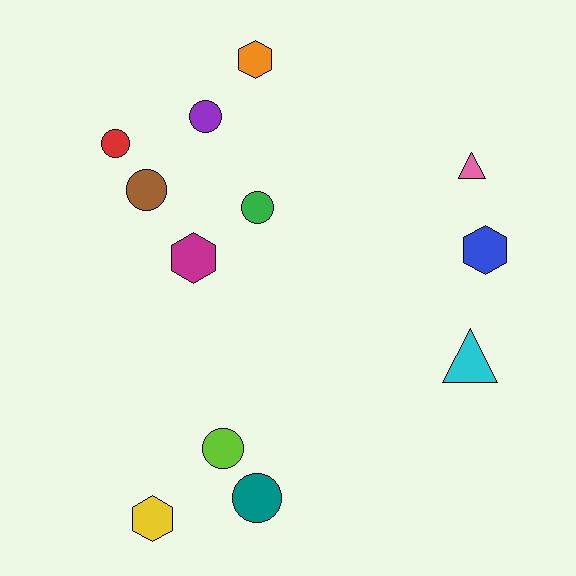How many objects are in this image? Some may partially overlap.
There are 12 objects.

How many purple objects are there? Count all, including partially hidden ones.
There is 1 purple object.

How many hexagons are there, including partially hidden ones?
There are 4 hexagons.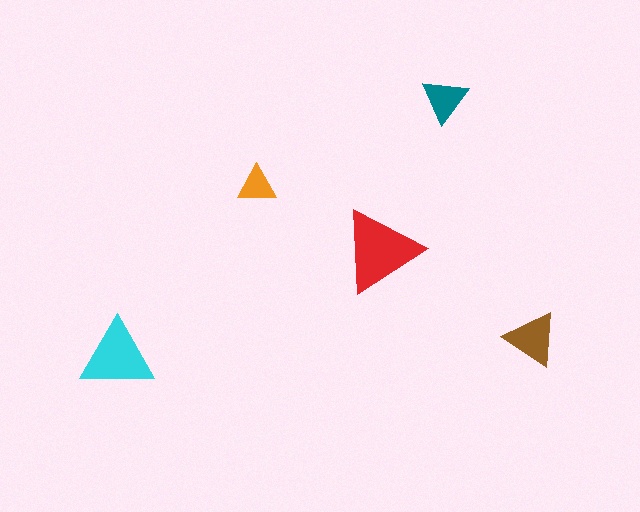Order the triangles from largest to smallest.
the red one, the cyan one, the brown one, the teal one, the orange one.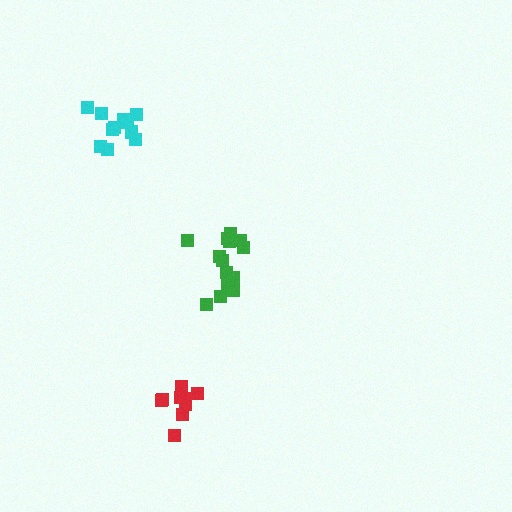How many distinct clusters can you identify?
There are 3 distinct clusters.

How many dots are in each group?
Group 1: 14 dots, Group 2: 12 dots, Group 3: 9 dots (35 total).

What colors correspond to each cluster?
The clusters are colored: green, cyan, red.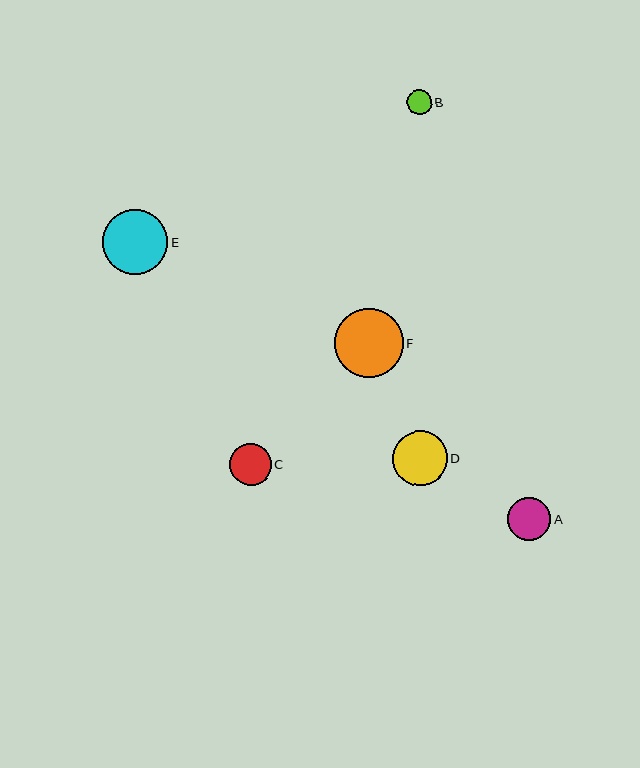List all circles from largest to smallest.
From largest to smallest: F, E, D, A, C, B.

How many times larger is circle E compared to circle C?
Circle E is approximately 1.5 times the size of circle C.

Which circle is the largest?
Circle F is the largest with a size of approximately 69 pixels.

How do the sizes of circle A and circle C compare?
Circle A and circle C are approximately the same size.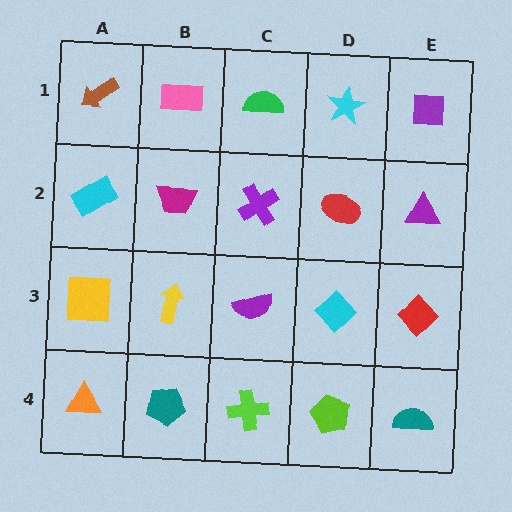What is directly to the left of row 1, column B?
A brown arrow.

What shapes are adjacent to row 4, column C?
A purple semicircle (row 3, column C), a teal pentagon (row 4, column B), a lime pentagon (row 4, column D).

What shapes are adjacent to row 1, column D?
A red ellipse (row 2, column D), a green semicircle (row 1, column C), a purple square (row 1, column E).